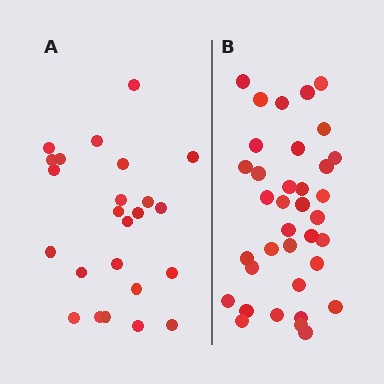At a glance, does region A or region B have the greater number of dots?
Region B (the right region) has more dots.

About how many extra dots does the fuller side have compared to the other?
Region B has roughly 12 or so more dots than region A.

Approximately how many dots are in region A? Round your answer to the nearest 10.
About 20 dots. (The exact count is 24, which rounds to 20.)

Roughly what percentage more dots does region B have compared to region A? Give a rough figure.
About 50% more.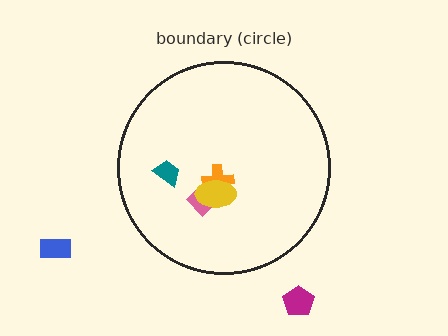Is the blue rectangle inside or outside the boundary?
Outside.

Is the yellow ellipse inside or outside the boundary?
Inside.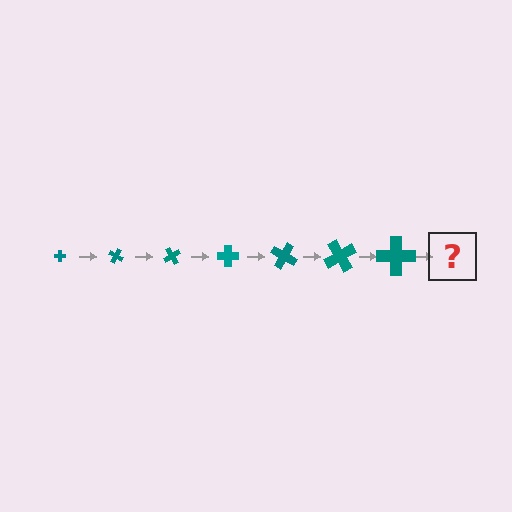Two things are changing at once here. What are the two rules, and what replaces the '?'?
The two rules are that the cross grows larger each step and it rotates 30 degrees each step. The '?' should be a cross, larger than the previous one and rotated 210 degrees from the start.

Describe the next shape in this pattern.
It should be a cross, larger than the previous one and rotated 210 degrees from the start.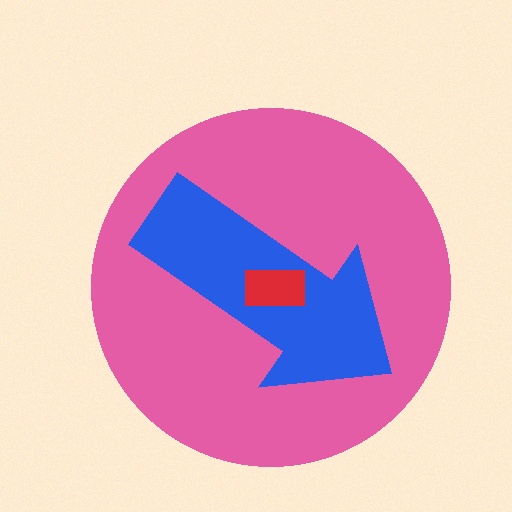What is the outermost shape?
The pink circle.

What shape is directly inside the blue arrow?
The red rectangle.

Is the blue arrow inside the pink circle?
Yes.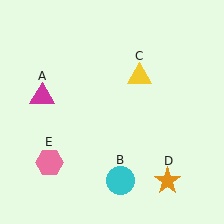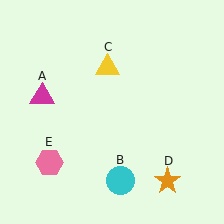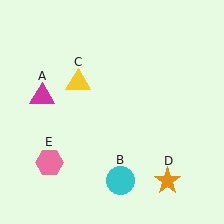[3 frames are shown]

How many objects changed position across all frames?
1 object changed position: yellow triangle (object C).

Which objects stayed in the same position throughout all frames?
Magenta triangle (object A) and cyan circle (object B) and orange star (object D) and pink hexagon (object E) remained stationary.